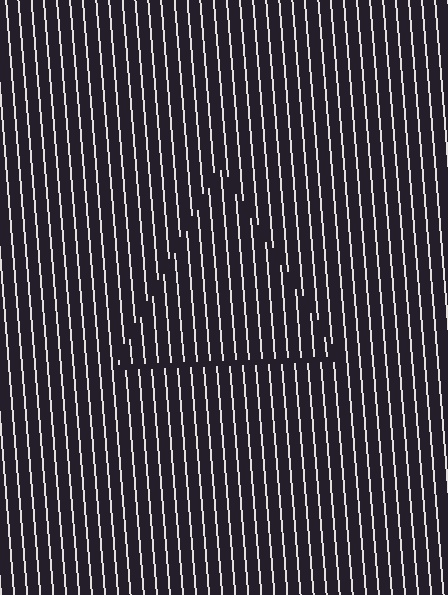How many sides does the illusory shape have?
3 sides — the line-ends trace a triangle.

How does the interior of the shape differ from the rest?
The interior of the shape contains the same grating, shifted by half a period — the contour is defined by the phase discontinuity where line-ends from the inner and outer gratings abut.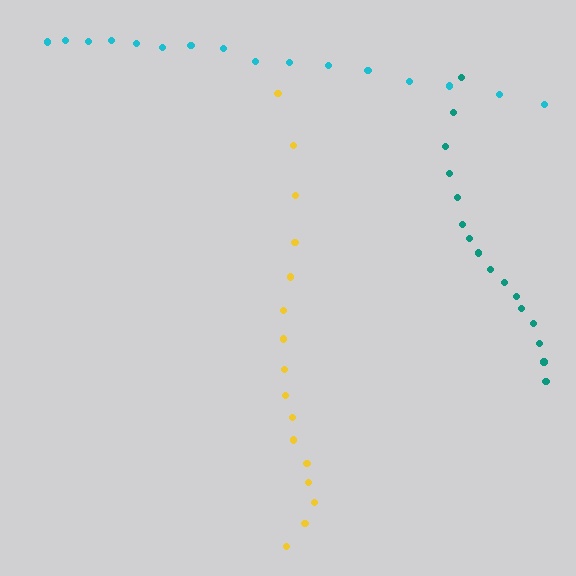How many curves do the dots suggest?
There are 3 distinct paths.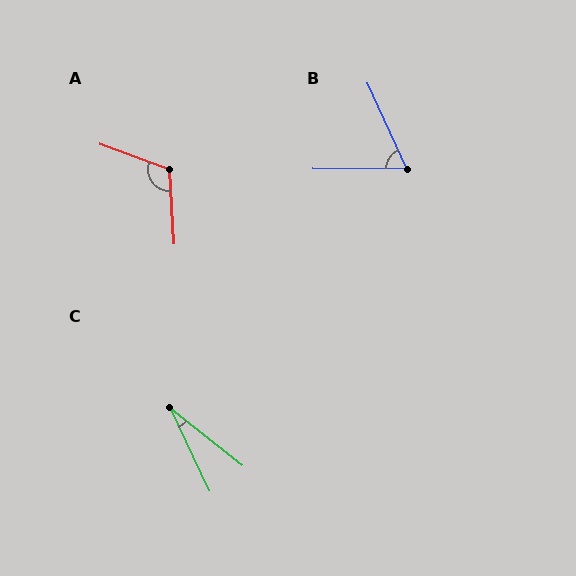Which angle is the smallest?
C, at approximately 27 degrees.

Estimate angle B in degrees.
Approximately 65 degrees.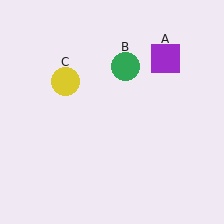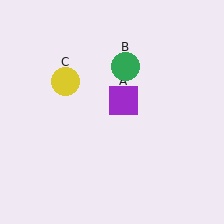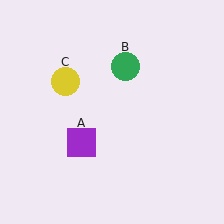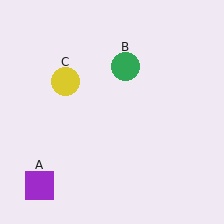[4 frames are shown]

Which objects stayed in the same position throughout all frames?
Green circle (object B) and yellow circle (object C) remained stationary.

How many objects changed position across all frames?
1 object changed position: purple square (object A).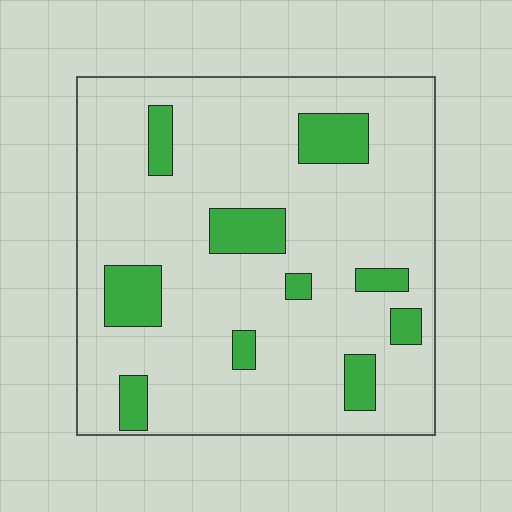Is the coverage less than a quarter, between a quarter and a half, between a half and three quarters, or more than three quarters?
Less than a quarter.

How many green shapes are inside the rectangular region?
10.